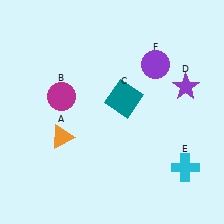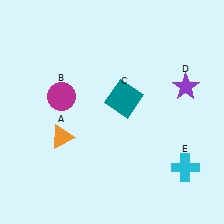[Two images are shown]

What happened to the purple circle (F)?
The purple circle (F) was removed in Image 2. It was in the top-right area of Image 1.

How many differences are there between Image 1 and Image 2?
There is 1 difference between the two images.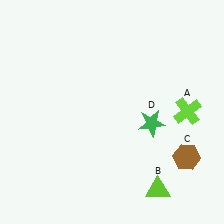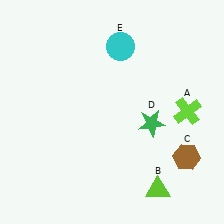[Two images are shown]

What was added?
A cyan circle (E) was added in Image 2.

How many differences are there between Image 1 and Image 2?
There is 1 difference between the two images.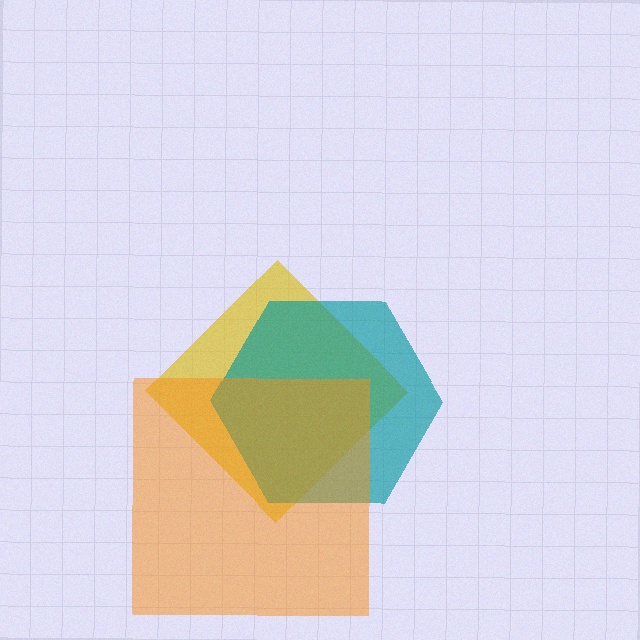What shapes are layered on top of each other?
The layered shapes are: a yellow diamond, a teal hexagon, an orange square.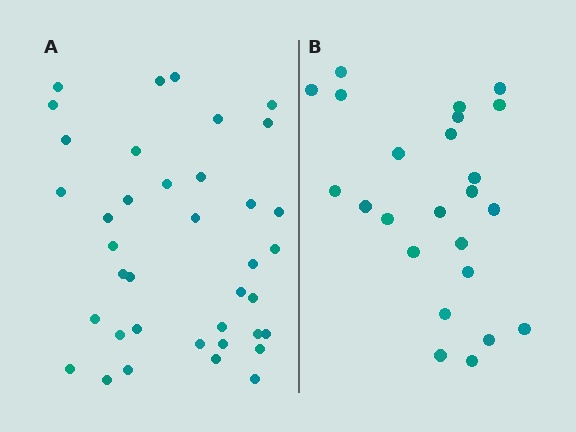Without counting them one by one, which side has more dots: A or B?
Region A (the left region) has more dots.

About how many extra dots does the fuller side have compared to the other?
Region A has approximately 15 more dots than region B.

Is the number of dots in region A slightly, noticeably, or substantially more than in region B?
Region A has substantially more. The ratio is roughly 1.6 to 1.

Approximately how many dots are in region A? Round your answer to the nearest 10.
About 40 dots. (The exact count is 38, which rounds to 40.)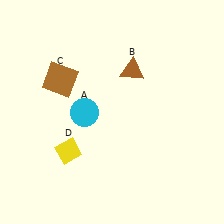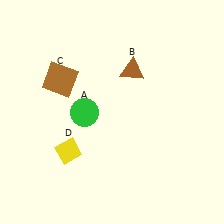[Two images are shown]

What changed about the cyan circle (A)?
In Image 1, A is cyan. In Image 2, it changed to green.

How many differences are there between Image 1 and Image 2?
There is 1 difference between the two images.